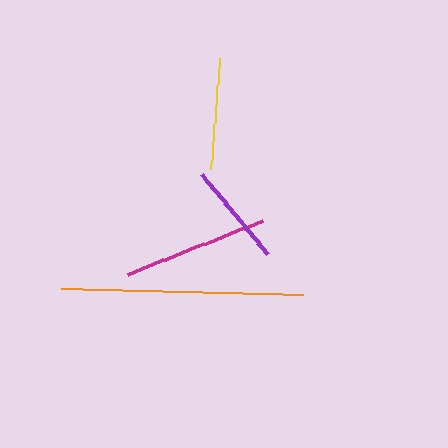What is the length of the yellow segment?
The yellow segment is approximately 111 pixels long.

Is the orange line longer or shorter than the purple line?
The orange line is longer than the purple line.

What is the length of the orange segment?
The orange segment is approximately 242 pixels long.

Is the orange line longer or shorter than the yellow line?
The orange line is longer than the yellow line.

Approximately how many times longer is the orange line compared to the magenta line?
The orange line is approximately 1.7 times the length of the magenta line.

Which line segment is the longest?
The orange line is the longest at approximately 242 pixels.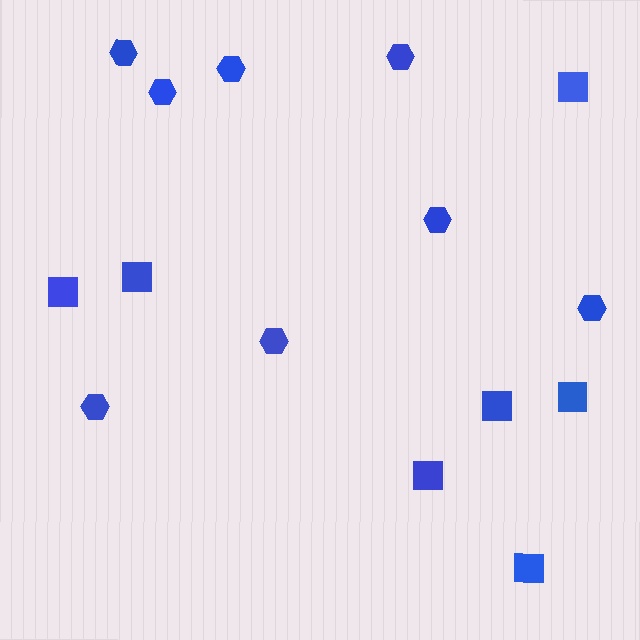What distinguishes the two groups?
There are 2 groups: one group of hexagons (8) and one group of squares (7).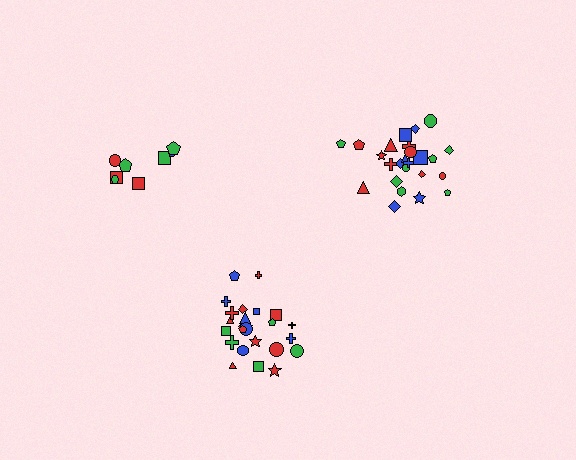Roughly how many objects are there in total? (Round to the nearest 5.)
Roughly 60 objects in total.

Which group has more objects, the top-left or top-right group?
The top-right group.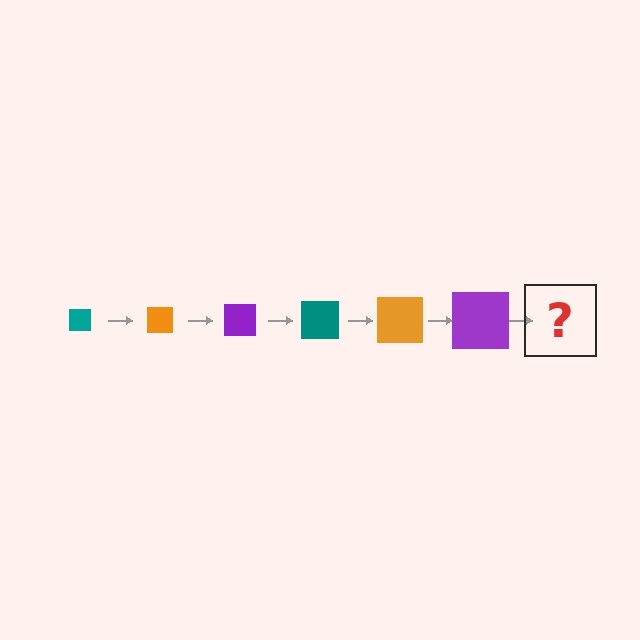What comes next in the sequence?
The next element should be a teal square, larger than the previous one.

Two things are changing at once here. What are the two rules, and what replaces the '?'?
The two rules are that the square grows larger each step and the color cycles through teal, orange, and purple. The '?' should be a teal square, larger than the previous one.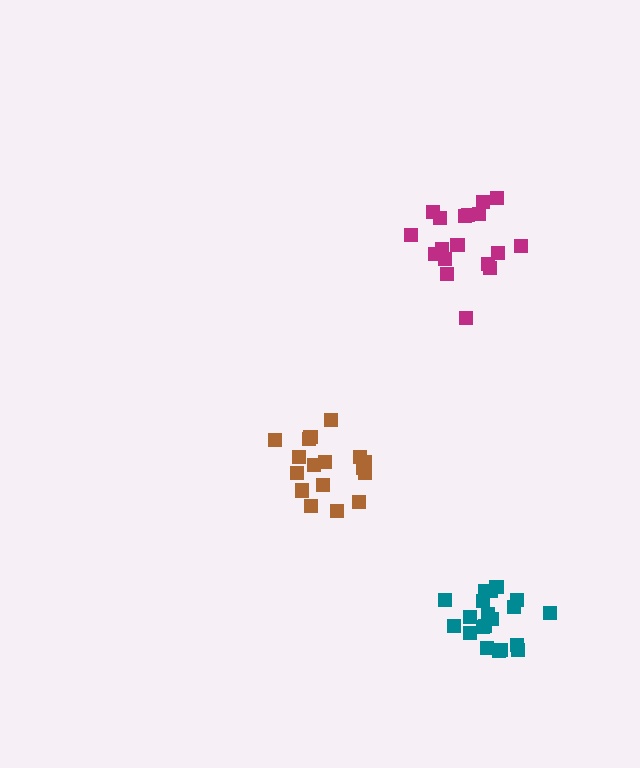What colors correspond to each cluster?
The clusters are colored: magenta, brown, teal.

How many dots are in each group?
Group 1: 18 dots, Group 2: 17 dots, Group 3: 20 dots (55 total).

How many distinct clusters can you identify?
There are 3 distinct clusters.